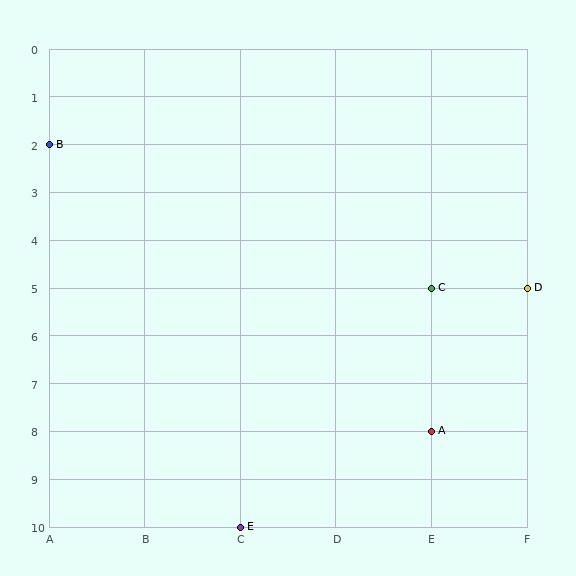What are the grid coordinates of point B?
Point B is at grid coordinates (A, 2).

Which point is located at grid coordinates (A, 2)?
Point B is at (A, 2).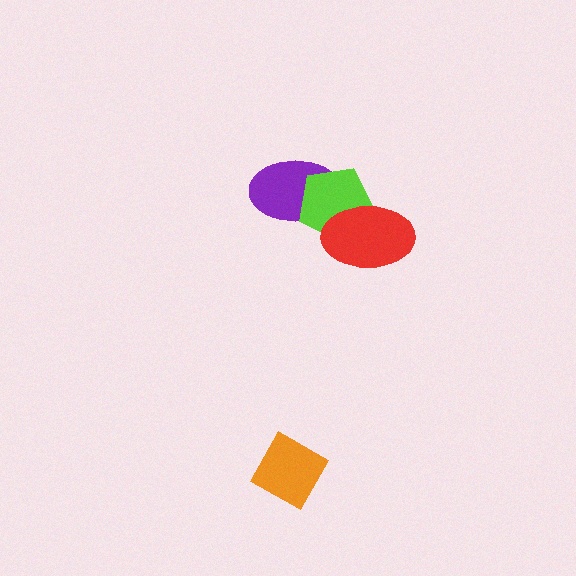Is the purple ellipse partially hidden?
Yes, it is partially covered by another shape.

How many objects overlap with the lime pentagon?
2 objects overlap with the lime pentagon.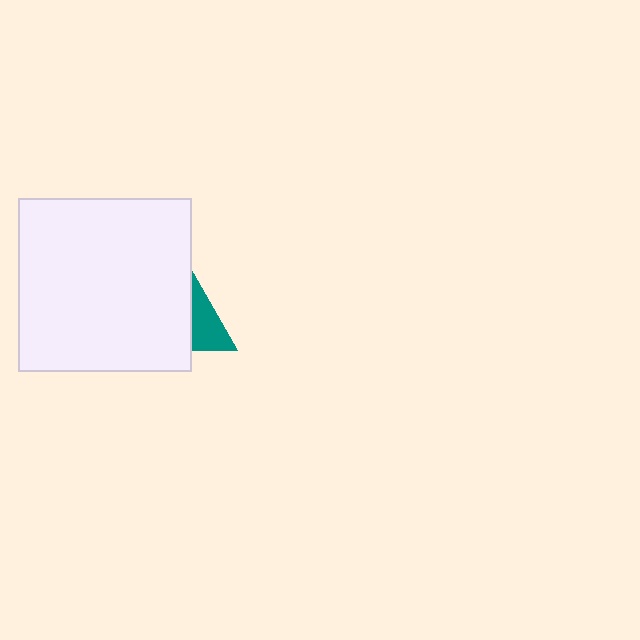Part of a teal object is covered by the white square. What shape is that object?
It is a triangle.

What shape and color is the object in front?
The object in front is a white square.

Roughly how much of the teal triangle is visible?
A small part of it is visible (roughly 34%).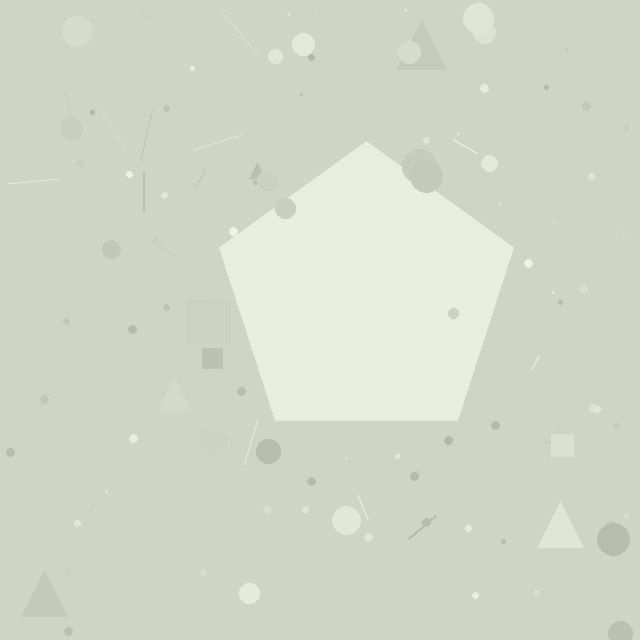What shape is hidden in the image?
A pentagon is hidden in the image.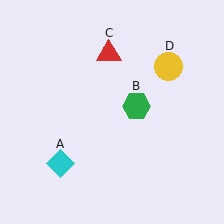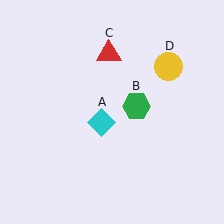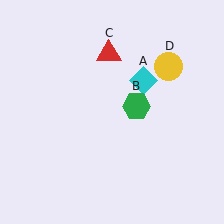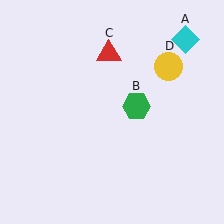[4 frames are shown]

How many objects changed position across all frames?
1 object changed position: cyan diamond (object A).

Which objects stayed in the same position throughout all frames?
Green hexagon (object B) and red triangle (object C) and yellow circle (object D) remained stationary.